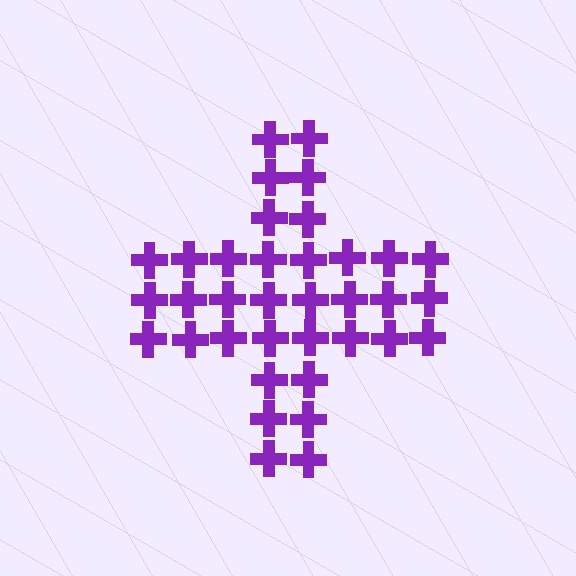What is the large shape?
The large shape is a cross.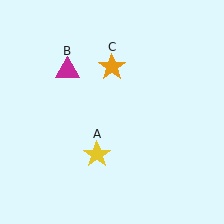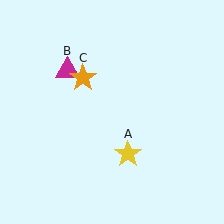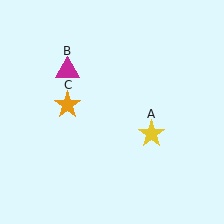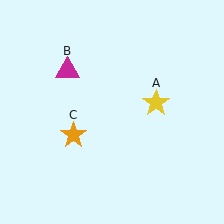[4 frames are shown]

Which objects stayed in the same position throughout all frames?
Magenta triangle (object B) remained stationary.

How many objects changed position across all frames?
2 objects changed position: yellow star (object A), orange star (object C).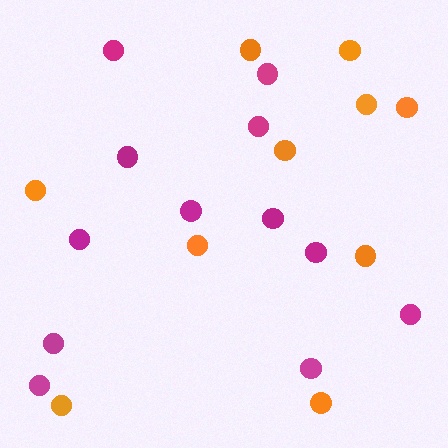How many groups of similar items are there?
There are 2 groups: one group of magenta circles (12) and one group of orange circles (10).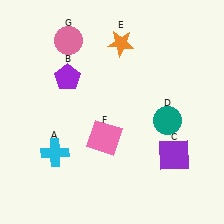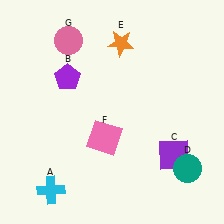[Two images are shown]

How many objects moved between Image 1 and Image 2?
2 objects moved between the two images.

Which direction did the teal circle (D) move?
The teal circle (D) moved down.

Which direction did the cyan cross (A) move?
The cyan cross (A) moved down.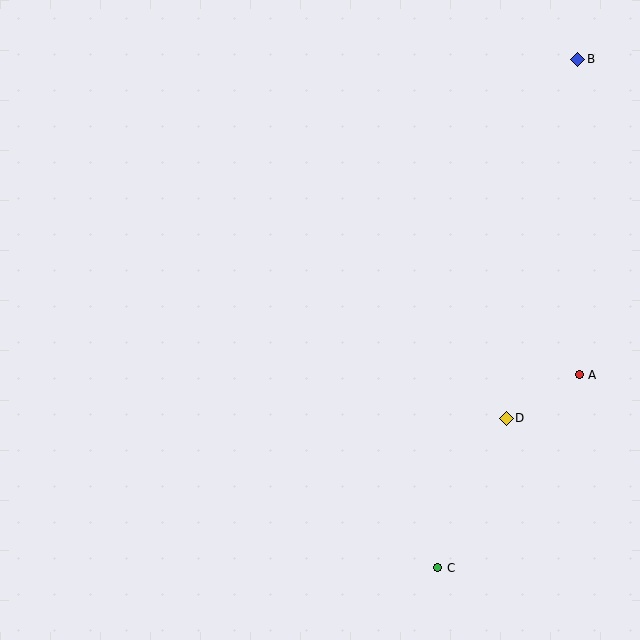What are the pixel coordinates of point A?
Point A is at (579, 375).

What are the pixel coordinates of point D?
Point D is at (506, 418).